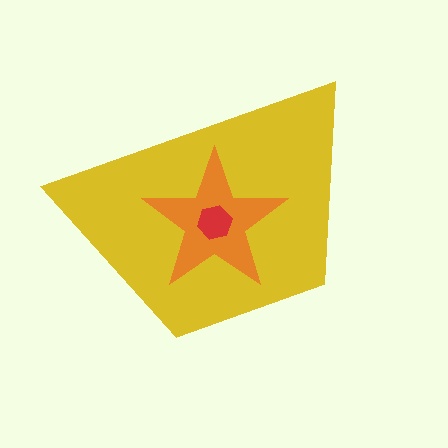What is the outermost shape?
The yellow trapezoid.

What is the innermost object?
The red hexagon.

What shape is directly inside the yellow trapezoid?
The orange star.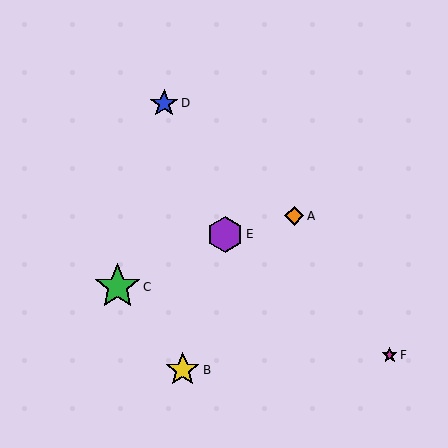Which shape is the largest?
The green star (labeled C) is the largest.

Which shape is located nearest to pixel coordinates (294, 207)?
The orange diamond (labeled A) at (294, 216) is nearest to that location.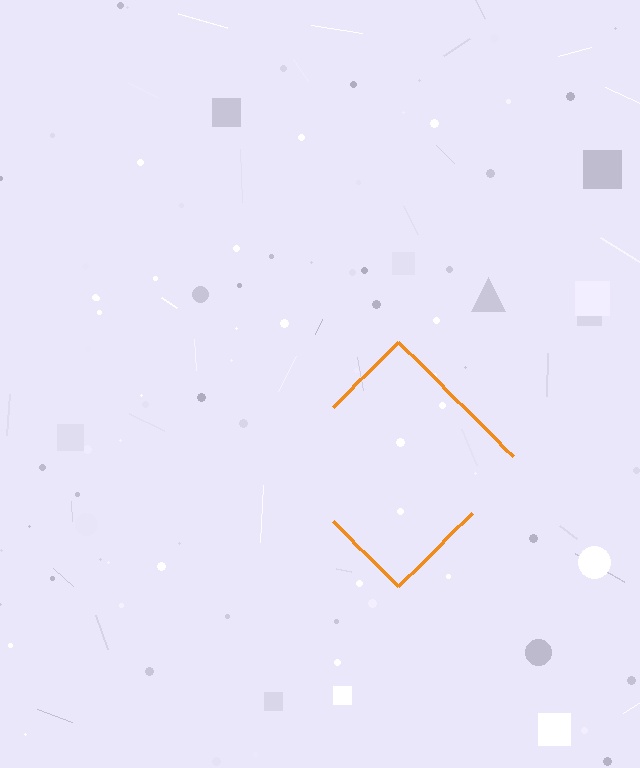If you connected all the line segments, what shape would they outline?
They would outline a diamond.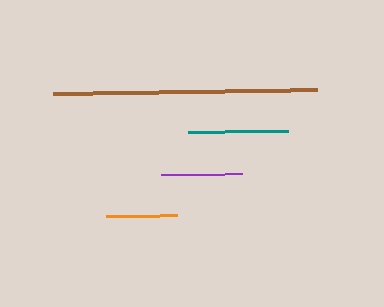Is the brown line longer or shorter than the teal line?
The brown line is longer than the teal line.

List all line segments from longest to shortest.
From longest to shortest: brown, teal, purple, orange.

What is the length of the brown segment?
The brown segment is approximately 264 pixels long.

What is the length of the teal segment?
The teal segment is approximately 100 pixels long.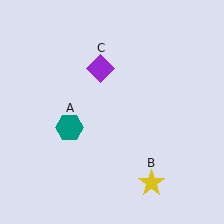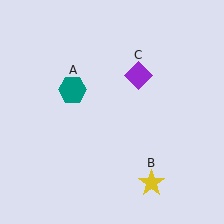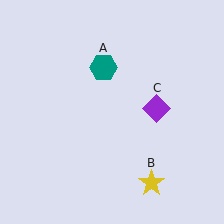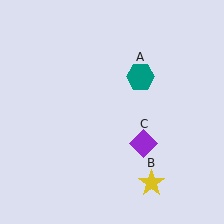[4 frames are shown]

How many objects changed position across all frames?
2 objects changed position: teal hexagon (object A), purple diamond (object C).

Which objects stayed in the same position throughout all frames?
Yellow star (object B) remained stationary.